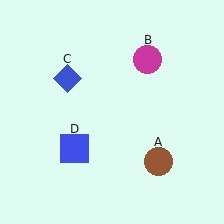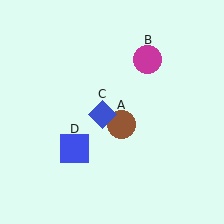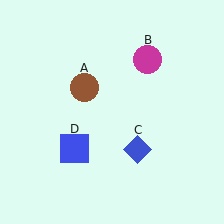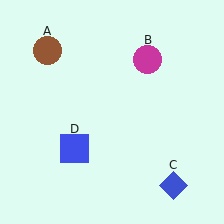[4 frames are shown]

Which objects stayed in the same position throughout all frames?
Magenta circle (object B) and blue square (object D) remained stationary.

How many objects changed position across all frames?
2 objects changed position: brown circle (object A), blue diamond (object C).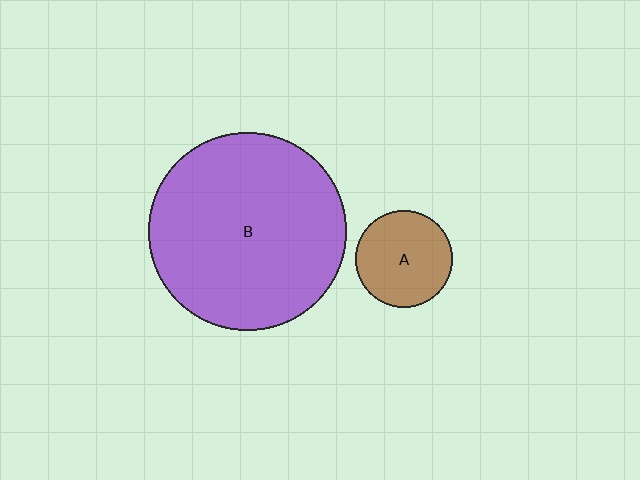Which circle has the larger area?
Circle B (purple).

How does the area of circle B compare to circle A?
Approximately 4.1 times.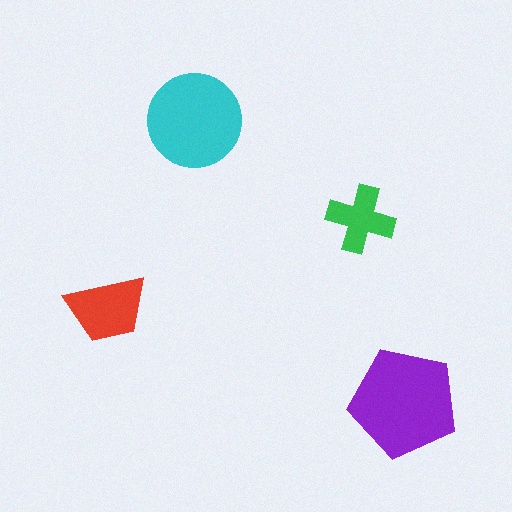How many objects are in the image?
There are 4 objects in the image.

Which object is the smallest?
The green cross.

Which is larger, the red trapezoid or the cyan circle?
The cyan circle.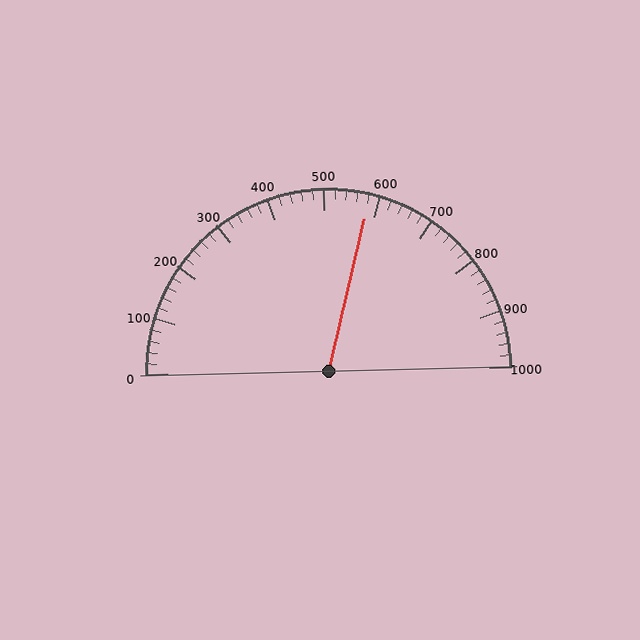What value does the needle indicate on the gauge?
The needle indicates approximately 580.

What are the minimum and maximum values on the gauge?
The gauge ranges from 0 to 1000.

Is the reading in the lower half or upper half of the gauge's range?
The reading is in the upper half of the range (0 to 1000).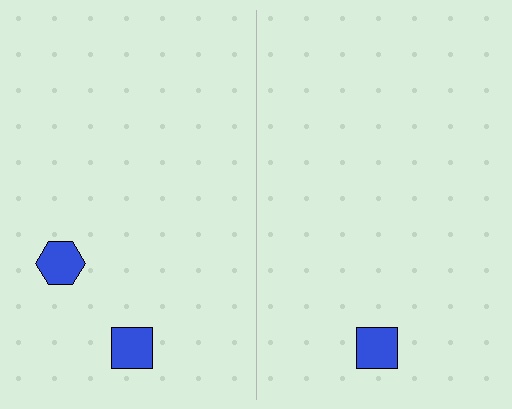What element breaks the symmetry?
A blue hexagon is missing from the right side.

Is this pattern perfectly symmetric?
No, the pattern is not perfectly symmetric. A blue hexagon is missing from the right side.